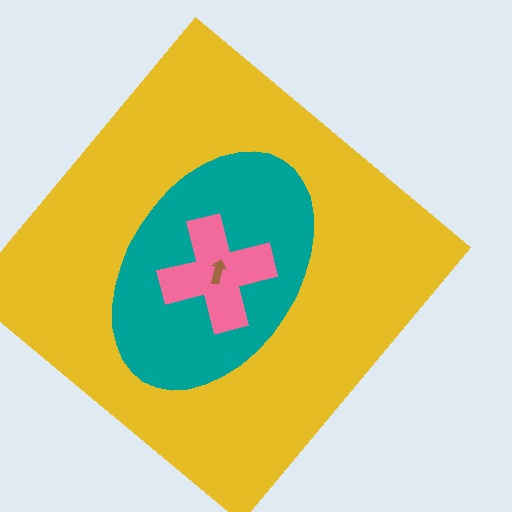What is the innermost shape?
The brown arrow.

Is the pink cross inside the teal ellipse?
Yes.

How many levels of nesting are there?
4.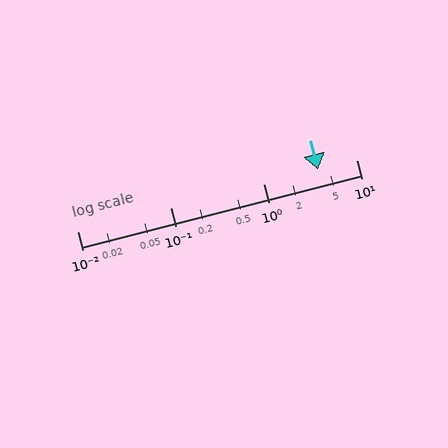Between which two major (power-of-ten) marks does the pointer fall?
The pointer is between 1 and 10.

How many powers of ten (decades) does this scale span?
The scale spans 3 decades, from 0.01 to 10.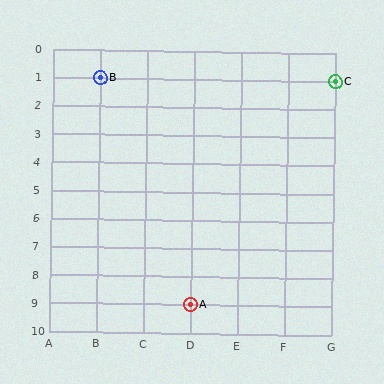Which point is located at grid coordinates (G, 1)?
Point C is at (G, 1).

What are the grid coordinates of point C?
Point C is at grid coordinates (G, 1).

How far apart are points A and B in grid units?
Points A and B are 2 columns and 8 rows apart (about 8.2 grid units diagonally).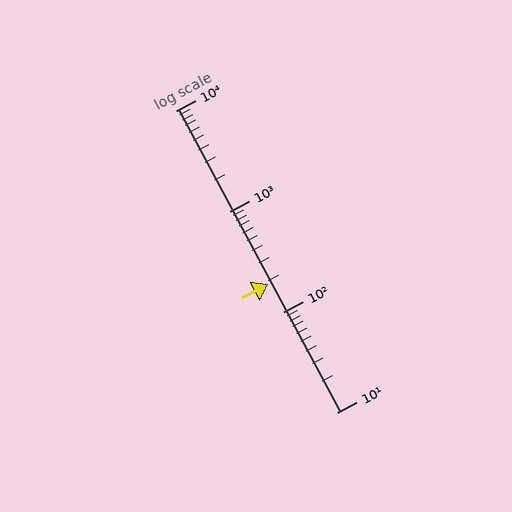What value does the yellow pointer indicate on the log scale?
The pointer indicates approximately 190.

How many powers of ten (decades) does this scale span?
The scale spans 3 decades, from 10 to 10000.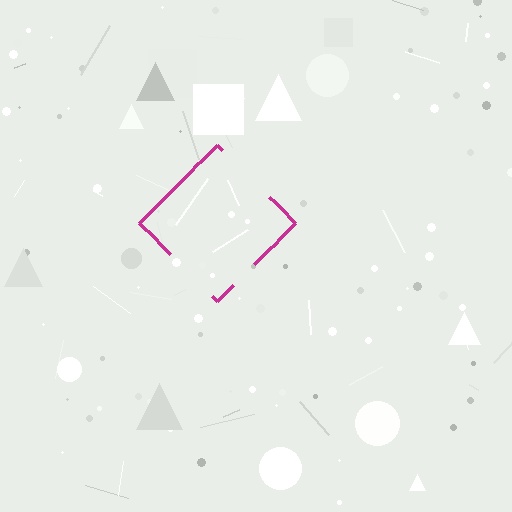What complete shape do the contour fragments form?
The contour fragments form a diamond.